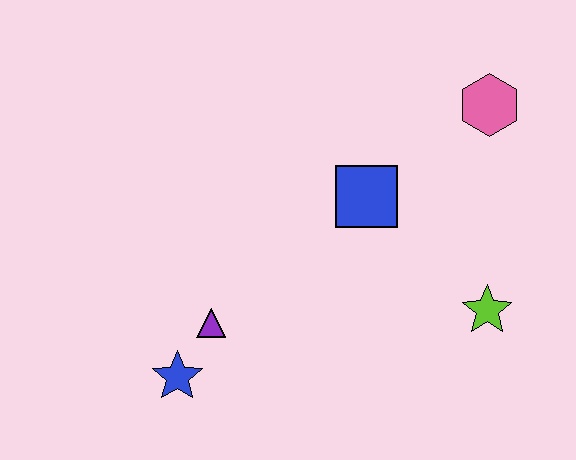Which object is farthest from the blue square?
The blue star is farthest from the blue square.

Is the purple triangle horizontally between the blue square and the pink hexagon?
No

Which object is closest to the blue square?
The pink hexagon is closest to the blue square.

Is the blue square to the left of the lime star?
Yes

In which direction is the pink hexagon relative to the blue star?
The pink hexagon is to the right of the blue star.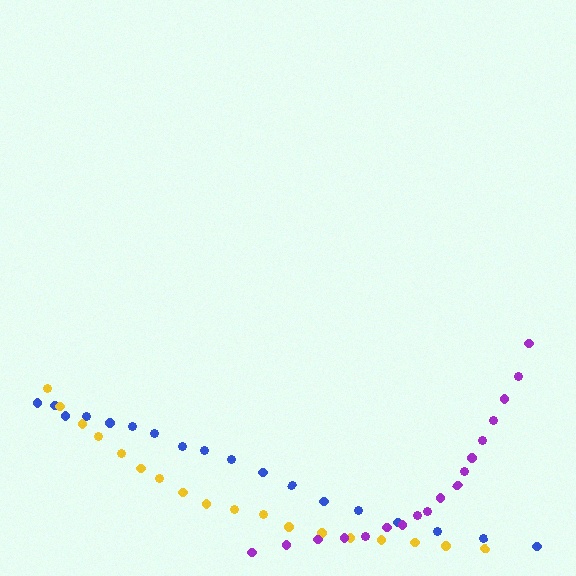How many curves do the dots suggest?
There are 3 distinct paths.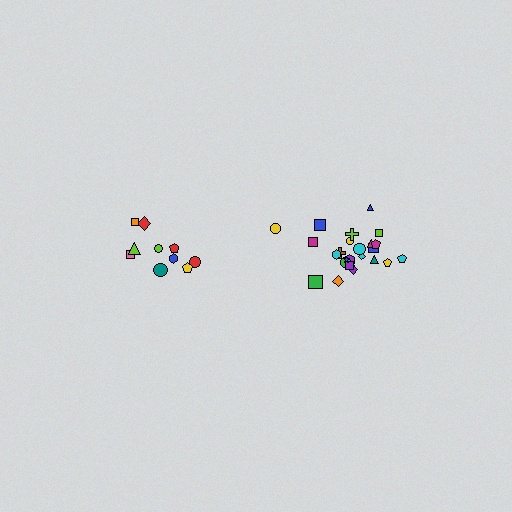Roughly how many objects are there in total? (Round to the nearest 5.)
Roughly 35 objects in total.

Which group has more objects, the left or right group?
The right group.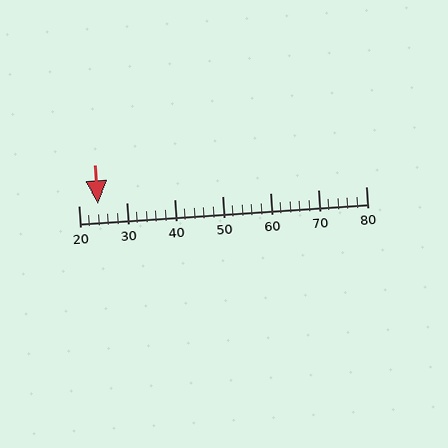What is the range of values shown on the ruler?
The ruler shows values from 20 to 80.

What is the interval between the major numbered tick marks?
The major tick marks are spaced 10 units apart.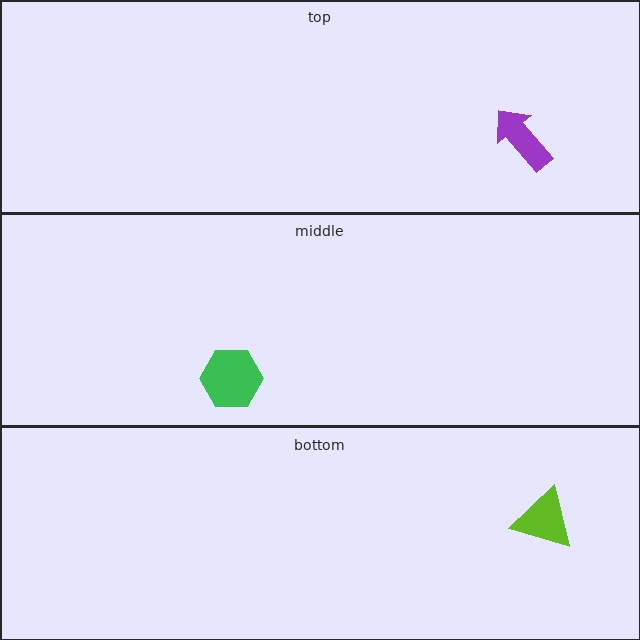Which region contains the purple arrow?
The top region.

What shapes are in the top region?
The purple arrow.